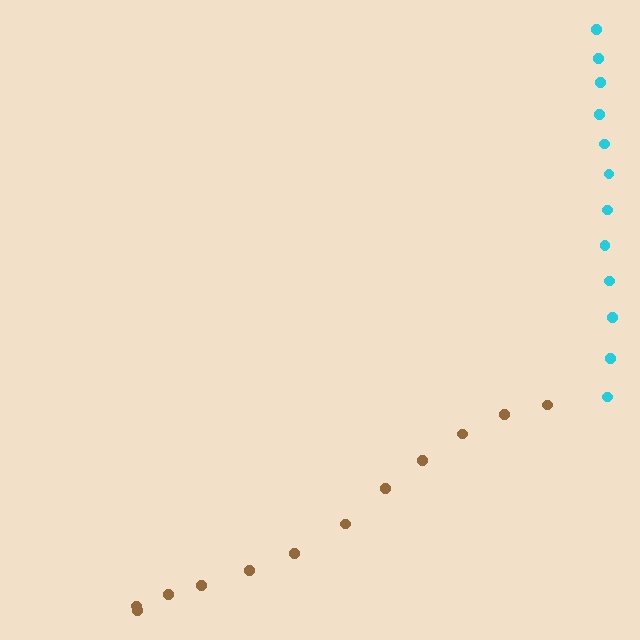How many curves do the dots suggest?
There are 2 distinct paths.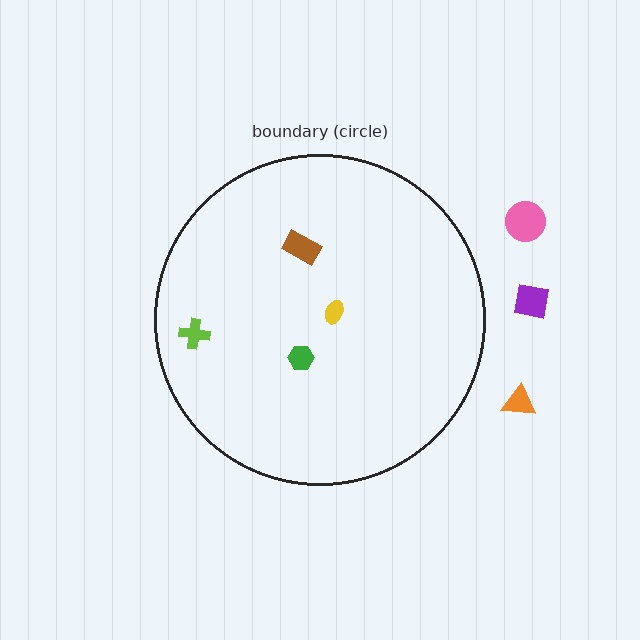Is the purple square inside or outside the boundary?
Outside.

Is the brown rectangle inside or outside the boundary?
Inside.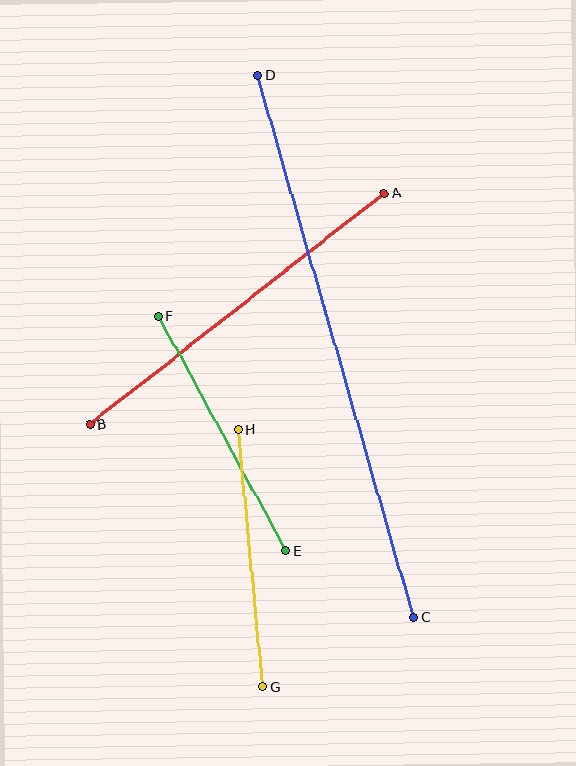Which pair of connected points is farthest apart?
Points C and D are farthest apart.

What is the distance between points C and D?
The distance is approximately 564 pixels.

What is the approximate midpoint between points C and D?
The midpoint is at approximately (336, 346) pixels.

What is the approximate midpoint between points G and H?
The midpoint is at approximately (250, 558) pixels.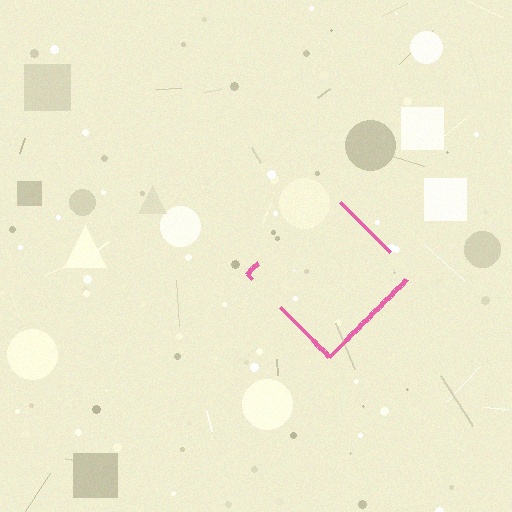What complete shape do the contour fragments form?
The contour fragments form a diamond.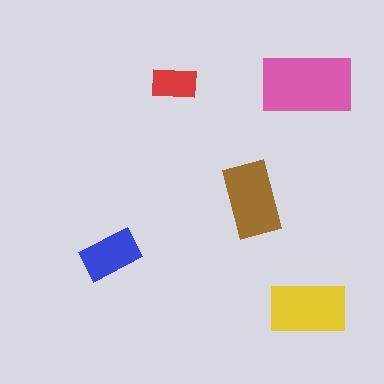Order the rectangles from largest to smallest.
the pink one, the yellow one, the brown one, the blue one, the red one.